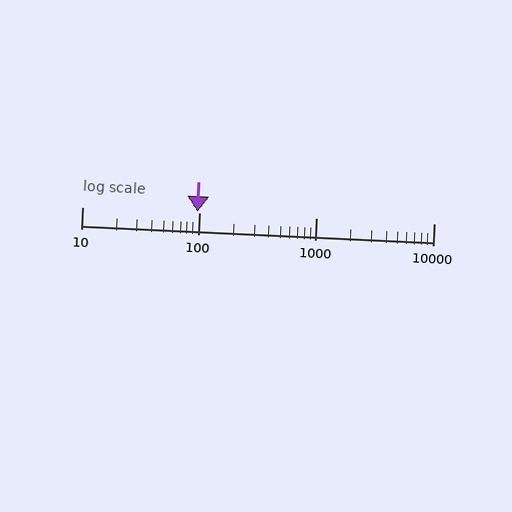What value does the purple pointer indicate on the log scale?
The pointer indicates approximately 97.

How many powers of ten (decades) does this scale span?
The scale spans 3 decades, from 10 to 10000.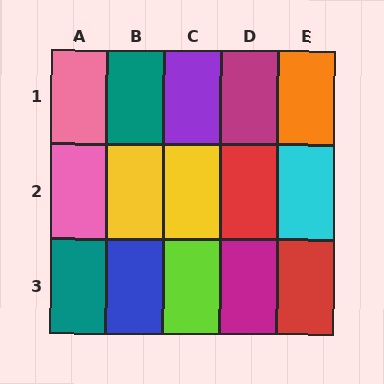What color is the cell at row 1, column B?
Teal.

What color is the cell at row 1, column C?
Purple.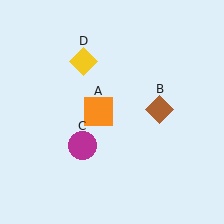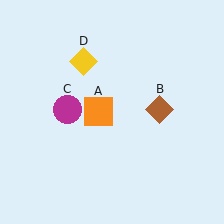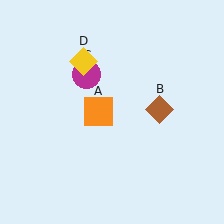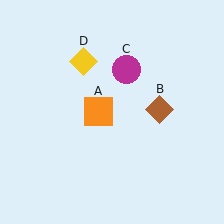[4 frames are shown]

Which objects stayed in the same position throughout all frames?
Orange square (object A) and brown diamond (object B) and yellow diamond (object D) remained stationary.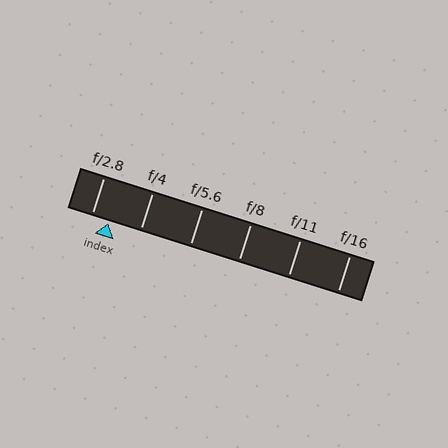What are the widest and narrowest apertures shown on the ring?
The widest aperture shown is f/2.8 and the narrowest is f/16.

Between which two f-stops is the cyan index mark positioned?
The index mark is between f/2.8 and f/4.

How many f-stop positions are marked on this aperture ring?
There are 6 f-stop positions marked.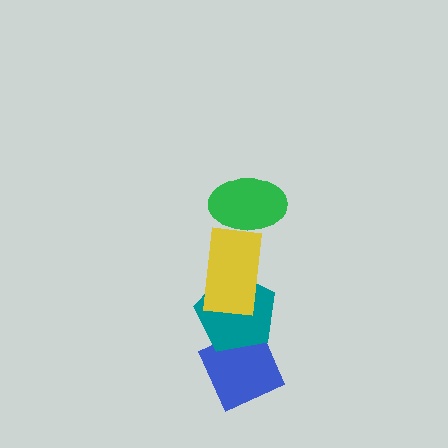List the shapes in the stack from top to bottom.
From top to bottom: the green ellipse, the yellow rectangle, the teal pentagon, the blue diamond.